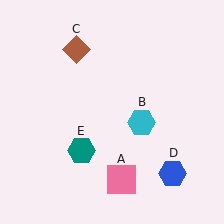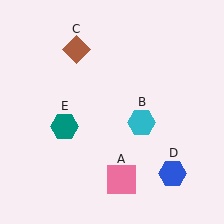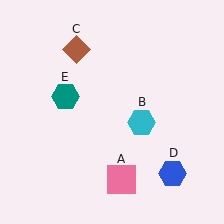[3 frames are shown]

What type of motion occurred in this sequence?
The teal hexagon (object E) rotated clockwise around the center of the scene.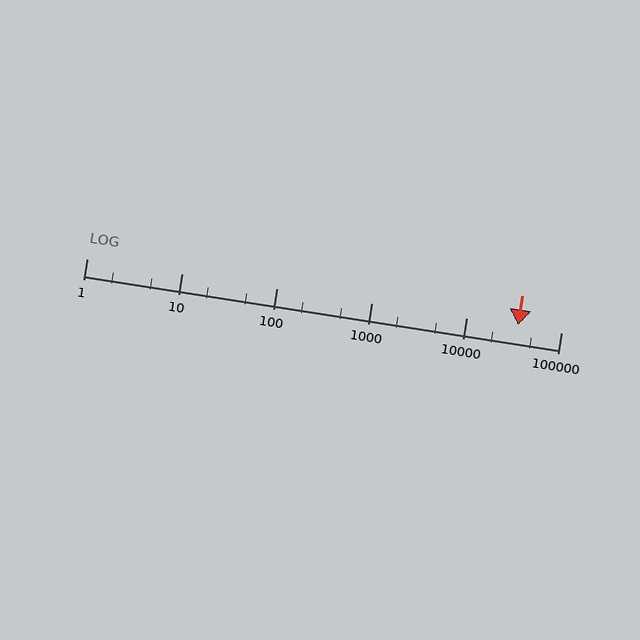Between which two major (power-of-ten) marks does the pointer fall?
The pointer is between 10000 and 100000.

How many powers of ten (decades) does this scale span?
The scale spans 5 decades, from 1 to 100000.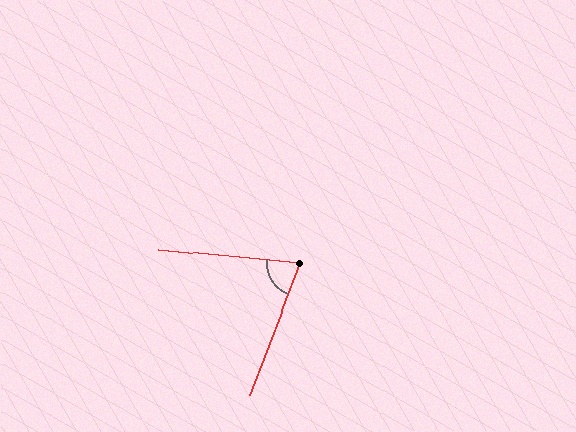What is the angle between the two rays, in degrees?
Approximately 75 degrees.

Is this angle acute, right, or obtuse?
It is acute.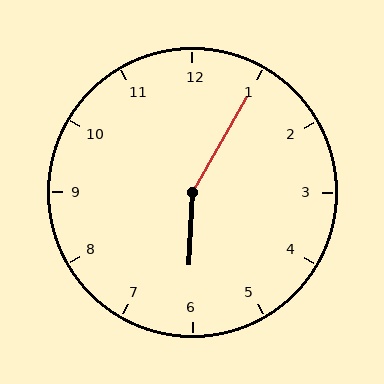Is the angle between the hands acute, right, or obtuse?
It is obtuse.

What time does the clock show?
6:05.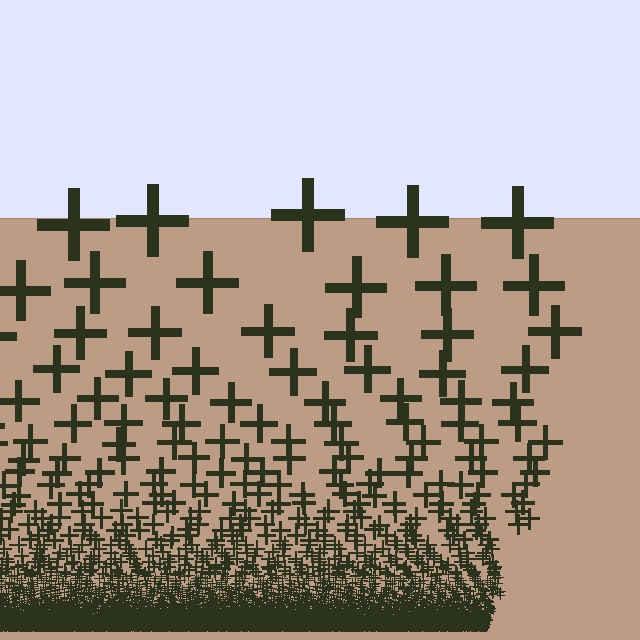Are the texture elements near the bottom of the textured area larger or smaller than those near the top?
Smaller. The gradient is inverted — elements near the bottom are smaller and denser.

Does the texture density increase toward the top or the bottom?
Density increases toward the bottom.